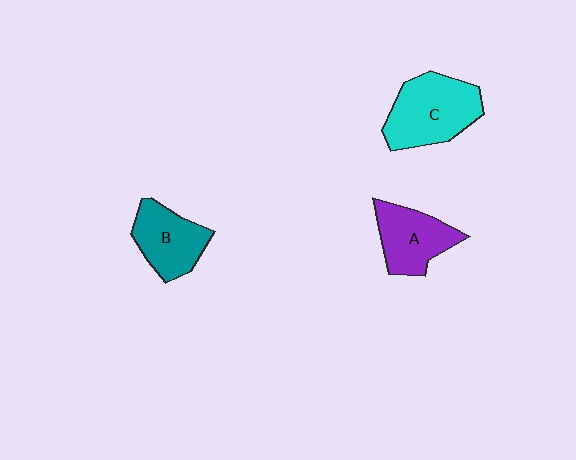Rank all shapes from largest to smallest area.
From largest to smallest: C (cyan), A (purple), B (teal).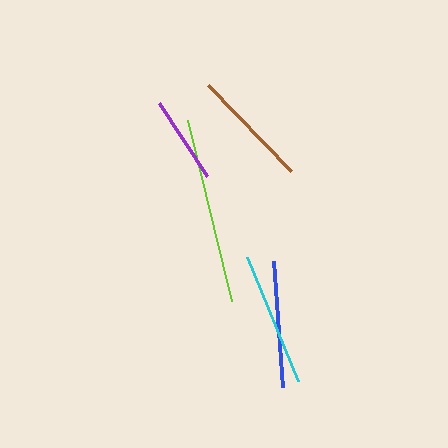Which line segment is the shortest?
The purple line is the shortest at approximately 87 pixels.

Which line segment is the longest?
The lime line is the longest at approximately 187 pixels.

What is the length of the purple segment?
The purple segment is approximately 87 pixels long.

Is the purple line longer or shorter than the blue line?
The blue line is longer than the purple line.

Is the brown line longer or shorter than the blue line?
The blue line is longer than the brown line.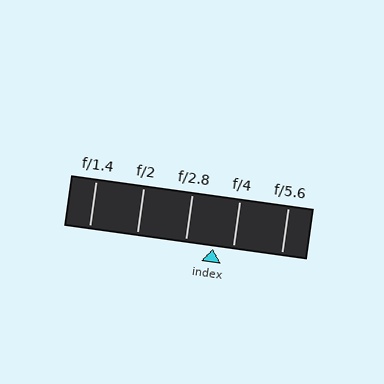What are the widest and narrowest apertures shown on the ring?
The widest aperture shown is f/1.4 and the narrowest is f/5.6.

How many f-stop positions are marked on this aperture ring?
There are 5 f-stop positions marked.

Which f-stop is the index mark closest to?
The index mark is closest to f/4.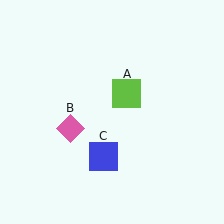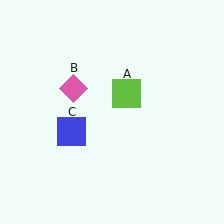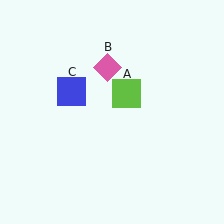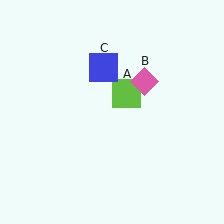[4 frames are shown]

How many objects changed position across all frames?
2 objects changed position: pink diamond (object B), blue square (object C).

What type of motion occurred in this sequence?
The pink diamond (object B), blue square (object C) rotated clockwise around the center of the scene.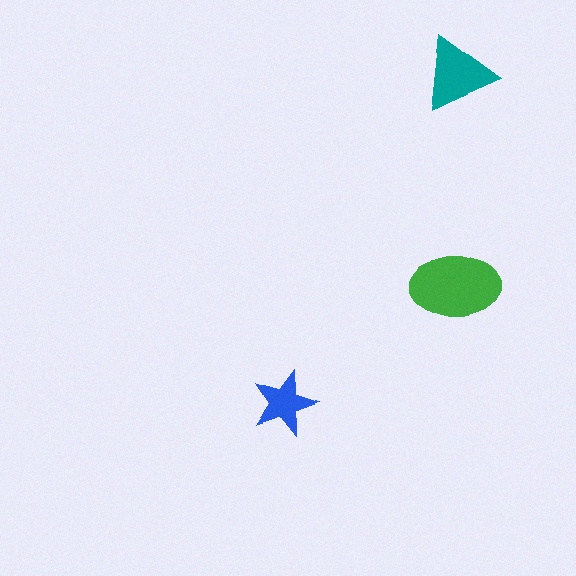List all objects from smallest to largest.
The blue star, the teal triangle, the green ellipse.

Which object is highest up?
The teal triangle is topmost.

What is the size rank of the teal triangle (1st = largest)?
2nd.